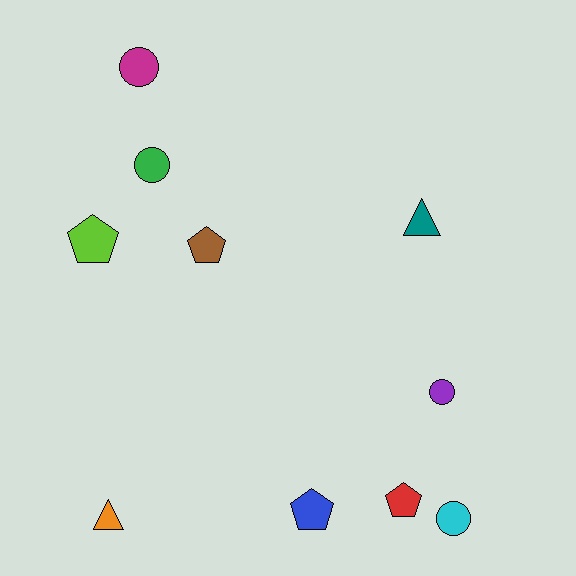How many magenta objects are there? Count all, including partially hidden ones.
There is 1 magenta object.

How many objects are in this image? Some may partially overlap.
There are 10 objects.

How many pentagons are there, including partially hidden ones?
There are 4 pentagons.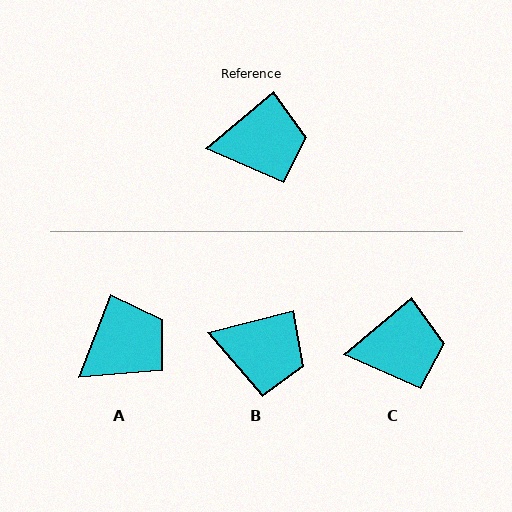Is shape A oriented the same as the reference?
No, it is off by about 29 degrees.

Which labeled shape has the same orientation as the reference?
C.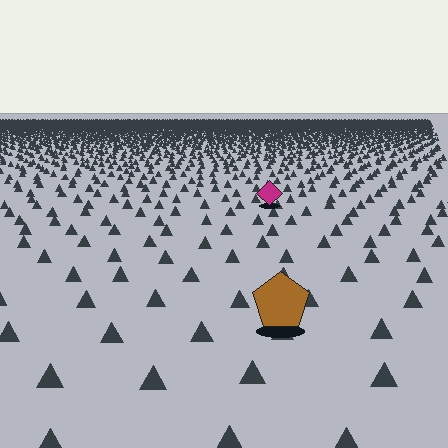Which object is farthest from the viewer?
The magenta diamond is farthest from the viewer. It appears smaller and the ground texture around it is denser.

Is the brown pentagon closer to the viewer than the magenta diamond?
Yes. The brown pentagon is closer — you can tell from the texture gradient: the ground texture is coarser near it.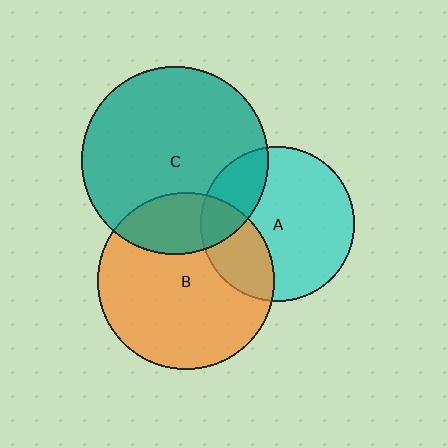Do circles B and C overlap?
Yes.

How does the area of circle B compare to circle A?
Approximately 1.3 times.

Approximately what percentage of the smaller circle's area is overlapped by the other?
Approximately 25%.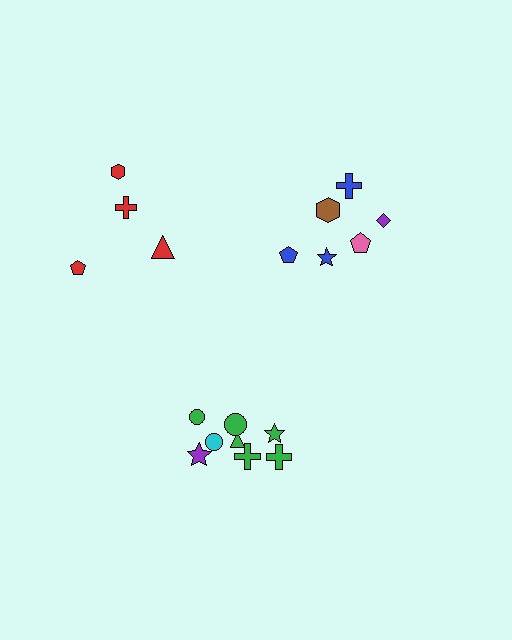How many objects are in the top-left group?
There are 4 objects.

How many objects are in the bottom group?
There are 8 objects.